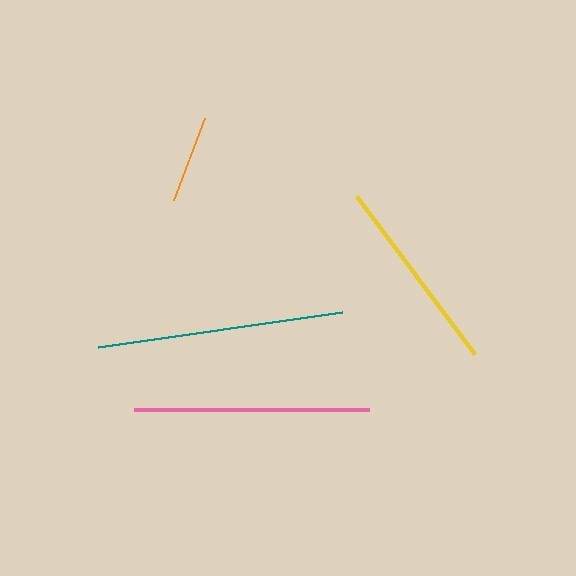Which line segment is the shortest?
The orange line is the shortest at approximately 88 pixels.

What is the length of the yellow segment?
The yellow segment is approximately 197 pixels long.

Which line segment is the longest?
The teal line is the longest at approximately 247 pixels.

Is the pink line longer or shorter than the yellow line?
The pink line is longer than the yellow line.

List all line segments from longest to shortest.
From longest to shortest: teal, pink, yellow, orange.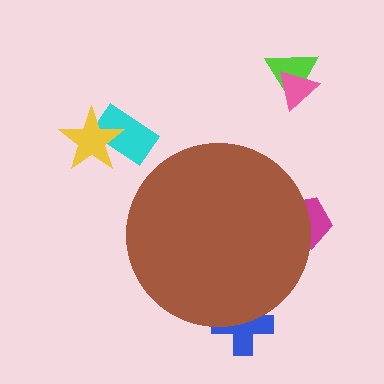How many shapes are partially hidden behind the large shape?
2 shapes are partially hidden.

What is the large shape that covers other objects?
A brown circle.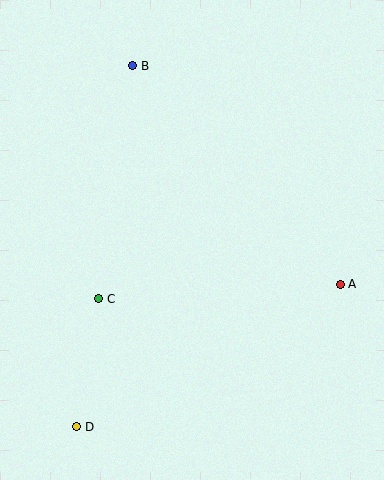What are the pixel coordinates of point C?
Point C is at (99, 299).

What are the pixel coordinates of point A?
Point A is at (340, 284).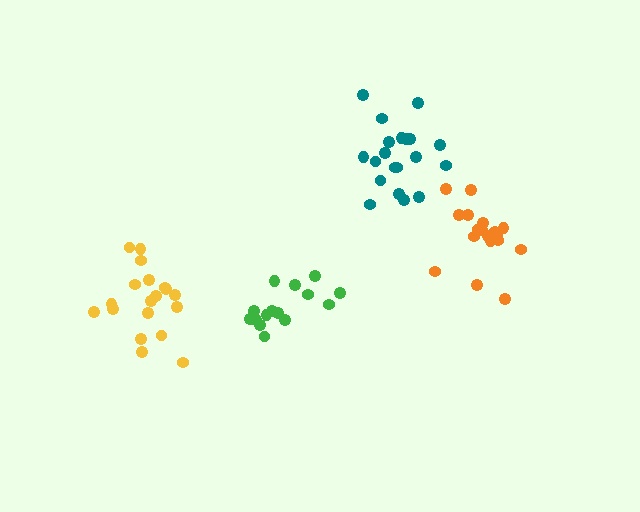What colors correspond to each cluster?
The clusters are colored: yellow, teal, orange, green.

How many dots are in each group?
Group 1: 19 dots, Group 2: 20 dots, Group 3: 18 dots, Group 4: 15 dots (72 total).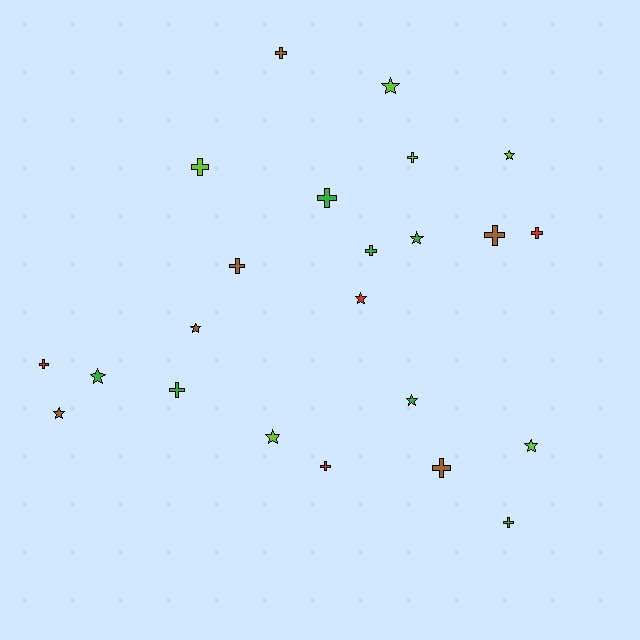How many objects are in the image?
There are 23 objects.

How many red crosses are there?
There are 3 red crosses.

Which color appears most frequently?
Green, with 7 objects.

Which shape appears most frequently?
Cross, with 13 objects.